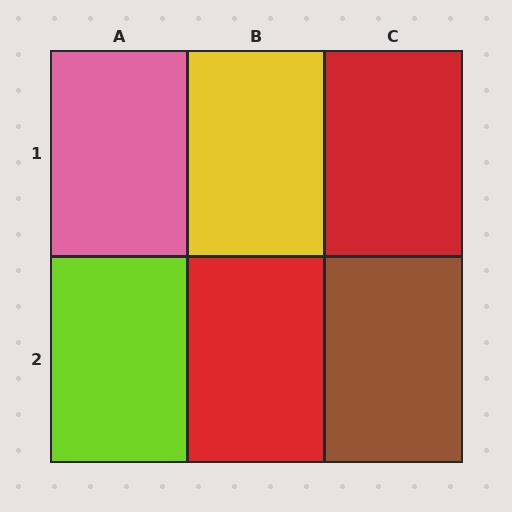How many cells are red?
2 cells are red.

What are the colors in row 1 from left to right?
Pink, yellow, red.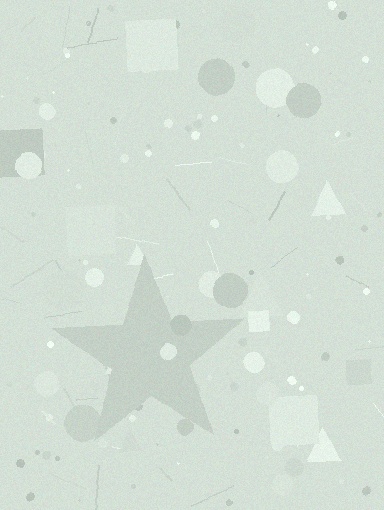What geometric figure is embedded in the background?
A star is embedded in the background.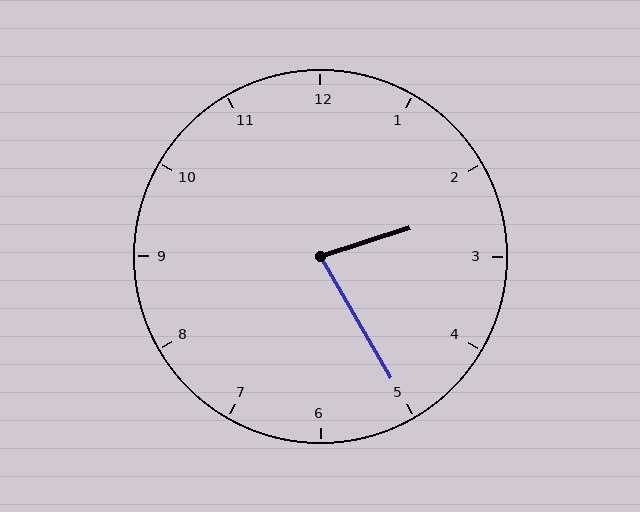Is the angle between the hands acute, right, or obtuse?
It is acute.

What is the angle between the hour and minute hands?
Approximately 78 degrees.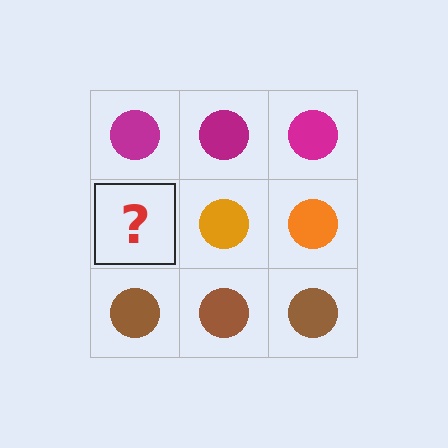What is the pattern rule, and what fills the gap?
The rule is that each row has a consistent color. The gap should be filled with an orange circle.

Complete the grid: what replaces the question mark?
The question mark should be replaced with an orange circle.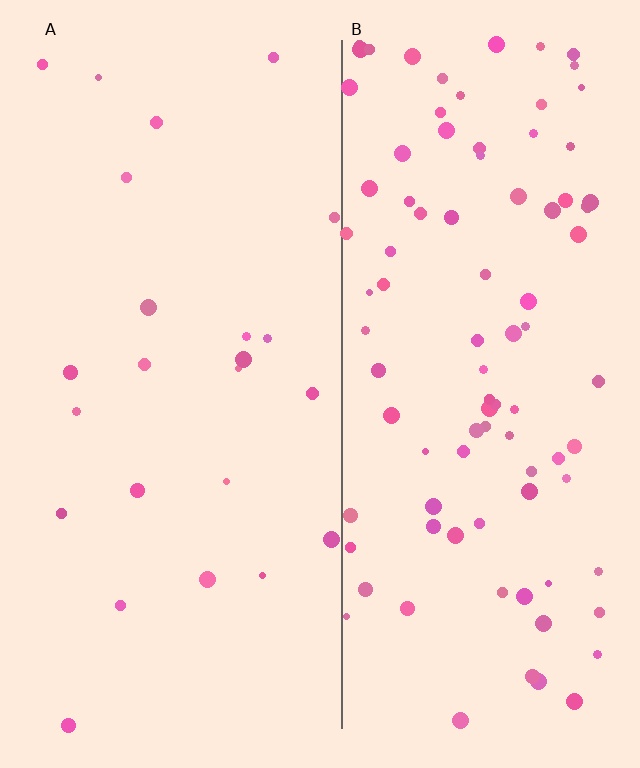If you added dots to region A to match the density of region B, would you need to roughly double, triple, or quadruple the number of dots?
Approximately quadruple.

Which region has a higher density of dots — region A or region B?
B (the right).